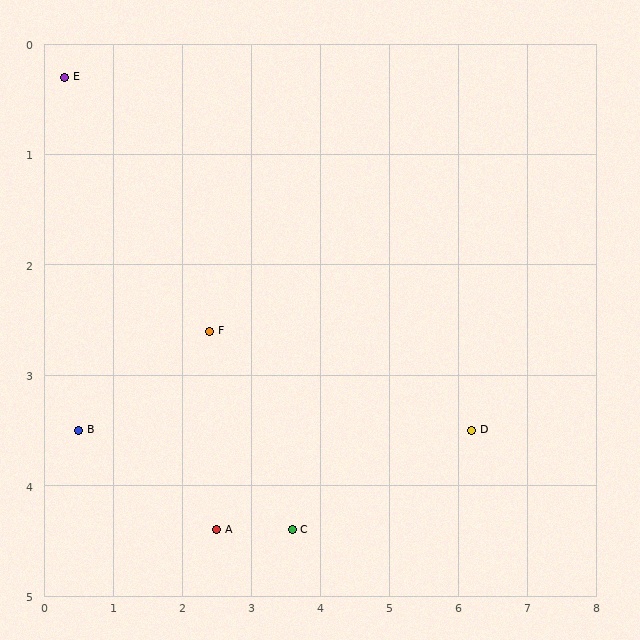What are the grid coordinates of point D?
Point D is at approximately (6.2, 3.5).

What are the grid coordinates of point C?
Point C is at approximately (3.6, 4.4).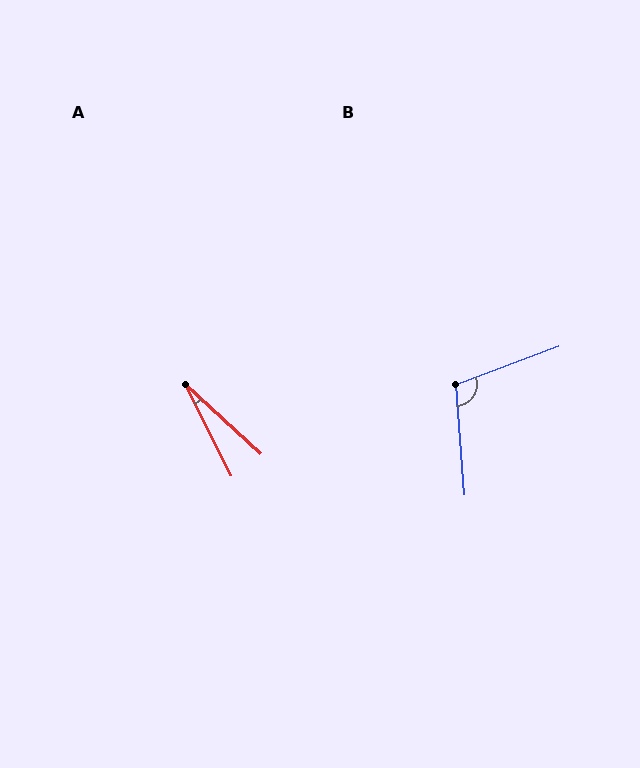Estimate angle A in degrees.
Approximately 21 degrees.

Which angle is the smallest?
A, at approximately 21 degrees.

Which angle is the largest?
B, at approximately 106 degrees.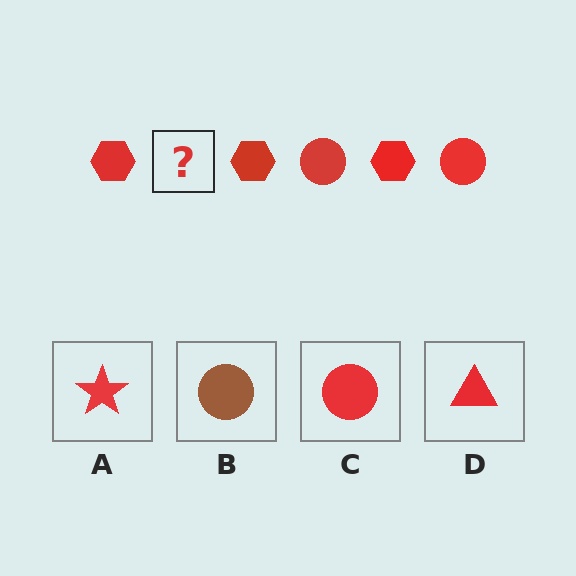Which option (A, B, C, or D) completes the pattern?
C.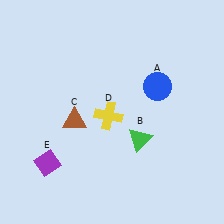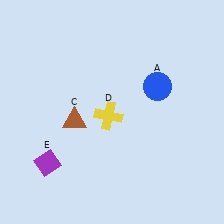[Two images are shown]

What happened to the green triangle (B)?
The green triangle (B) was removed in Image 2. It was in the bottom-right area of Image 1.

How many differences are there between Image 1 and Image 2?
There is 1 difference between the two images.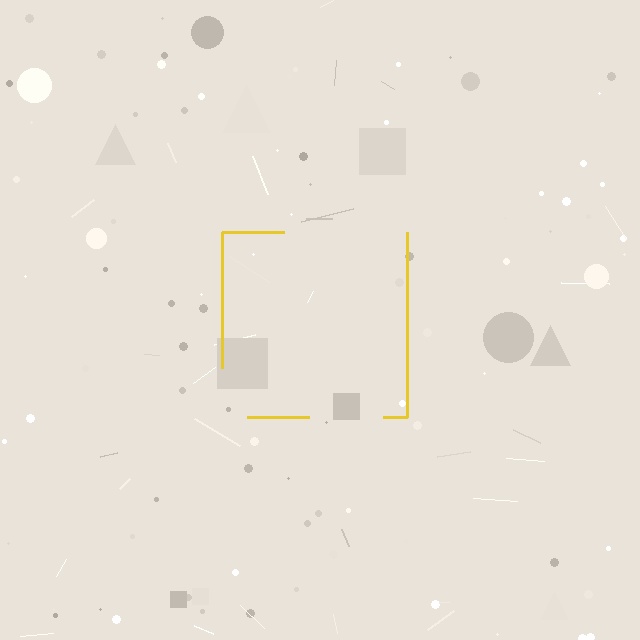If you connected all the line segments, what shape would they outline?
They would outline a square.